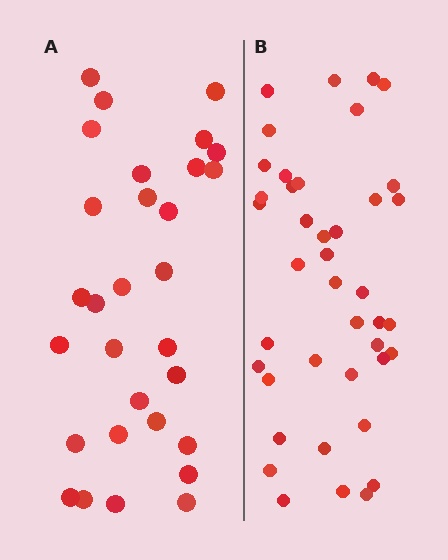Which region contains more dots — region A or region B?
Region B (the right region) has more dots.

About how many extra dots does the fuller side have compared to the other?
Region B has roughly 12 or so more dots than region A.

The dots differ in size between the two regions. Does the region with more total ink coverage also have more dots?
No. Region A has more total ink coverage because its dots are larger, but region B actually contains more individual dots. Total area can be misleading — the number of items is what matters here.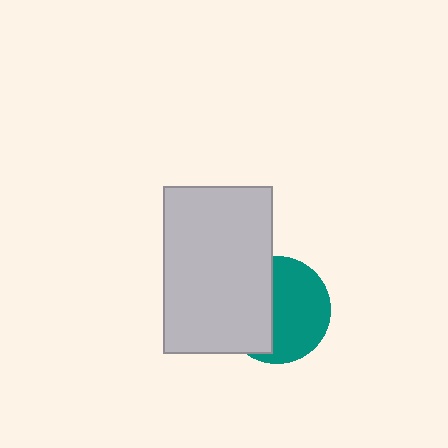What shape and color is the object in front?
The object in front is a light gray rectangle.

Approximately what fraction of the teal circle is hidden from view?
Roughly 44% of the teal circle is hidden behind the light gray rectangle.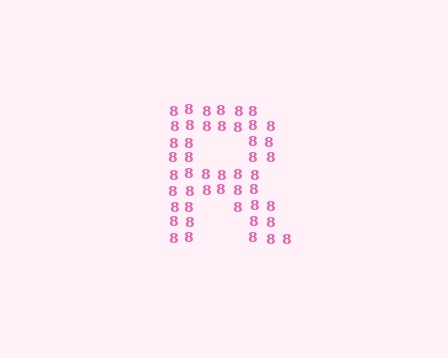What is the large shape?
The large shape is the letter R.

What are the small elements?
The small elements are digit 8's.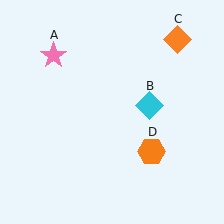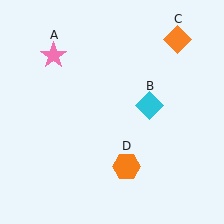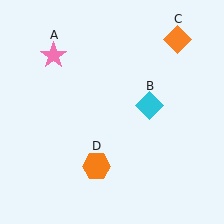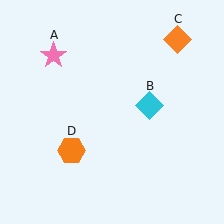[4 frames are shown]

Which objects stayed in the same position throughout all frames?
Pink star (object A) and cyan diamond (object B) and orange diamond (object C) remained stationary.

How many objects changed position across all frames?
1 object changed position: orange hexagon (object D).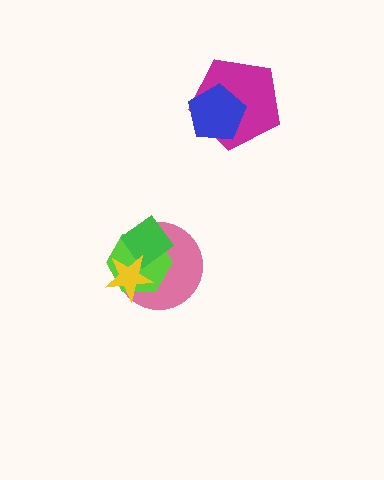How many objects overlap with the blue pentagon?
1 object overlaps with the blue pentagon.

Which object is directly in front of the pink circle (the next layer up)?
The lime hexagon is directly in front of the pink circle.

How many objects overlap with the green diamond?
3 objects overlap with the green diamond.